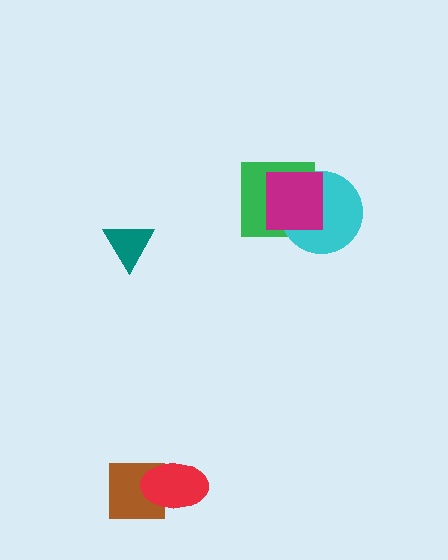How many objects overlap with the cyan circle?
2 objects overlap with the cyan circle.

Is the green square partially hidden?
Yes, it is partially covered by another shape.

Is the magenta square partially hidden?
No, no other shape covers it.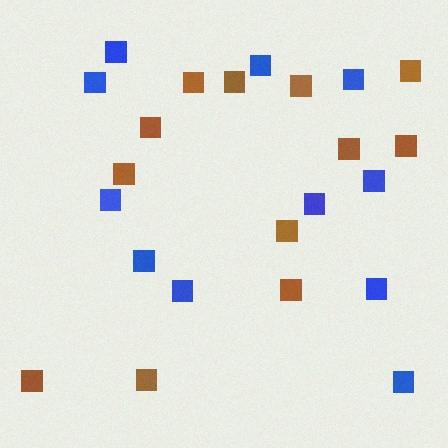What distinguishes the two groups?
There are 2 groups: one group of blue squares (11) and one group of brown squares (12).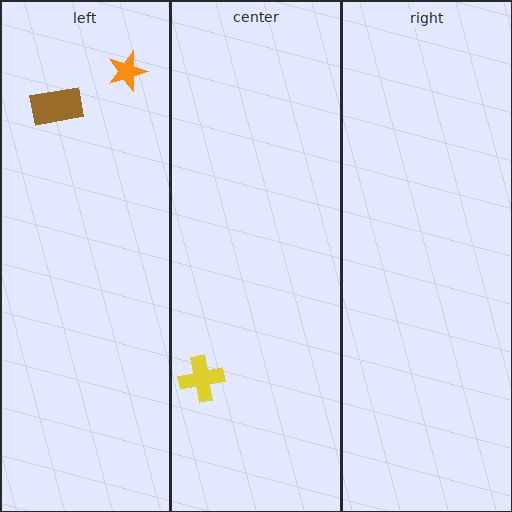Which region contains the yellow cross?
The center region.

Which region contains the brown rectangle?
The left region.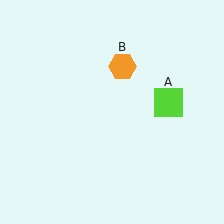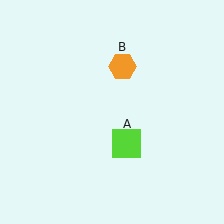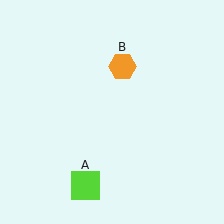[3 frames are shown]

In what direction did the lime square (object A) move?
The lime square (object A) moved down and to the left.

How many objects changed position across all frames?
1 object changed position: lime square (object A).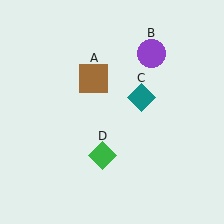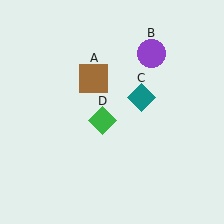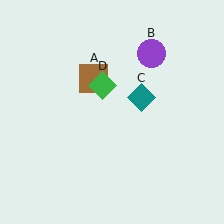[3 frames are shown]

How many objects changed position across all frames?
1 object changed position: green diamond (object D).